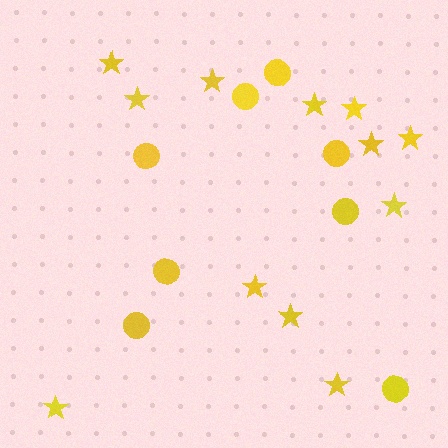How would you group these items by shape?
There are 2 groups: one group of circles (8) and one group of stars (12).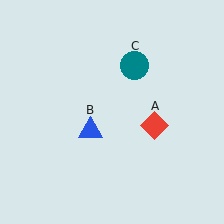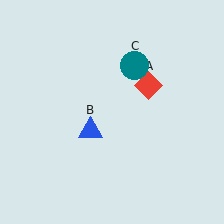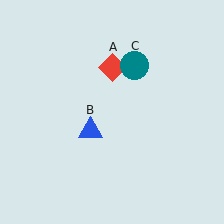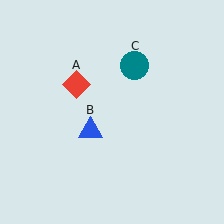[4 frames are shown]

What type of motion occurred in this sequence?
The red diamond (object A) rotated counterclockwise around the center of the scene.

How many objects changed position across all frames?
1 object changed position: red diamond (object A).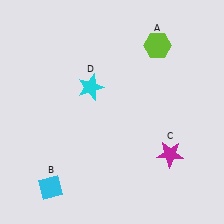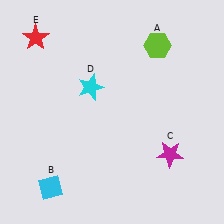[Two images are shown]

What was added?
A red star (E) was added in Image 2.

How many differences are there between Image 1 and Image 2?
There is 1 difference between the two images.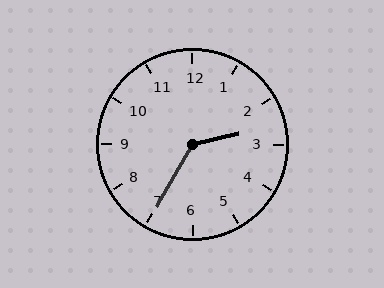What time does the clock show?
2:35.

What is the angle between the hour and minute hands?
Approximately 132 degrees.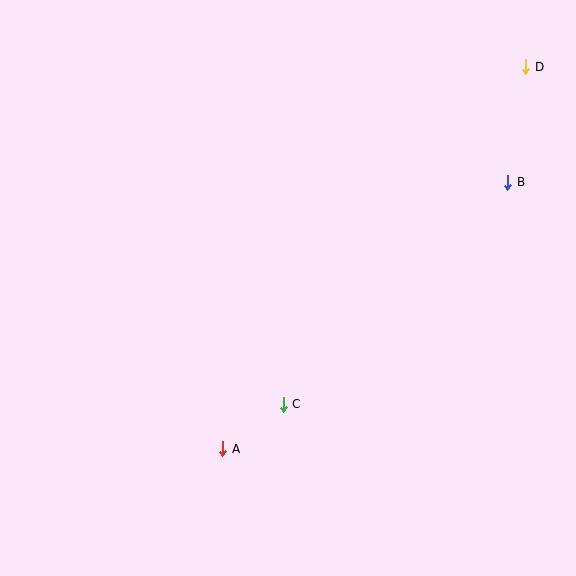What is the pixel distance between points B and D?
The distance between B and D is 117 pixels.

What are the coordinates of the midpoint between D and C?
The midpoint between D and C is at (405, 235).